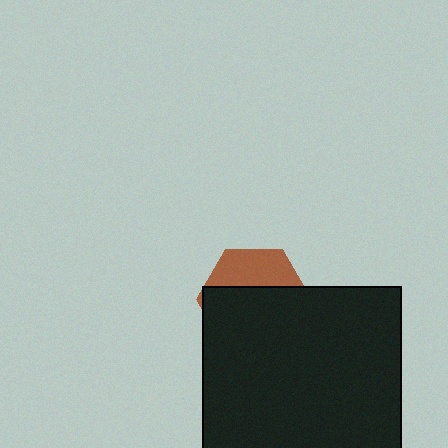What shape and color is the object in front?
The object in front is a black square.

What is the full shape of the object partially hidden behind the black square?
The partially hidden object is a brown hexagon.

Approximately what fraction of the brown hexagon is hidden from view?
Roughly 67% of the brown hexagon is hidden behind the black square.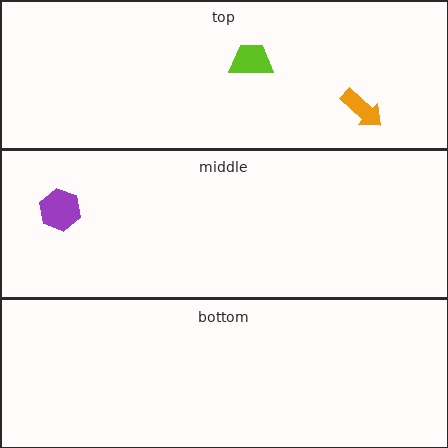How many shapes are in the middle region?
1.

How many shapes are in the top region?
2.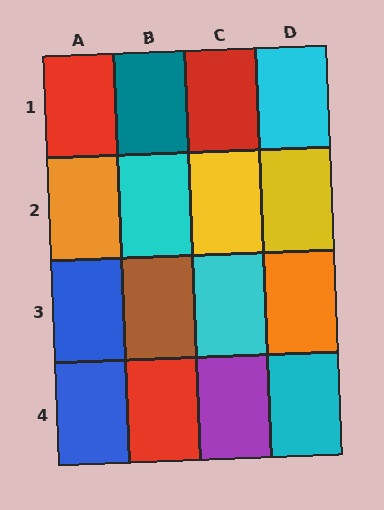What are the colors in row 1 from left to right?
Red, teal, red, cyan.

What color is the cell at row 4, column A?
Blue.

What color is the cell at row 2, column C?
Yellow.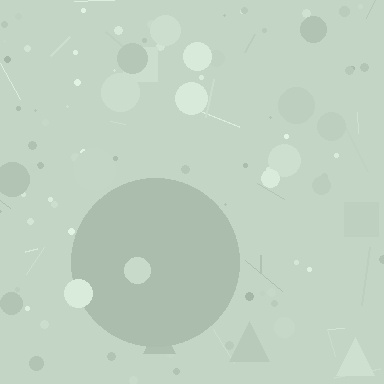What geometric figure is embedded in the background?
A circle is embedded in the background.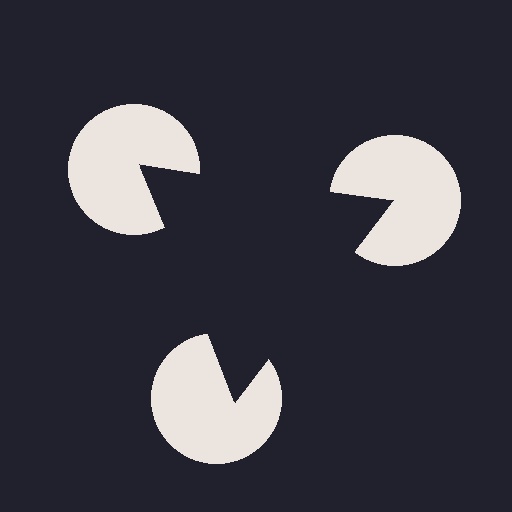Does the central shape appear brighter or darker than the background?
It typically appears slightly darker than the background, even though no actual brightness change is drawn.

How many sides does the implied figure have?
3 sides.